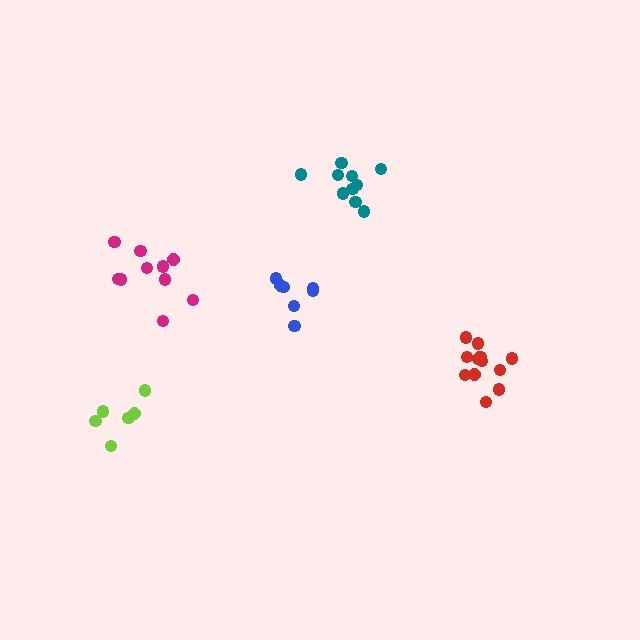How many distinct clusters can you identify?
There are 5 distinct clusters.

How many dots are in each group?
Group 1: 7 dots, Group 2: 10 dots, Group 3: 7 dots, Group 4: 13 dots, Group 5: 10 dots (47 total).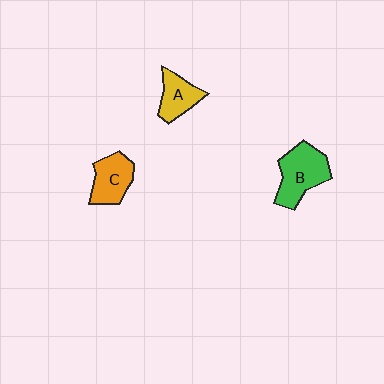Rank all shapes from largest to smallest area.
From largest to smallest: B (green), C (orange), A (yellow).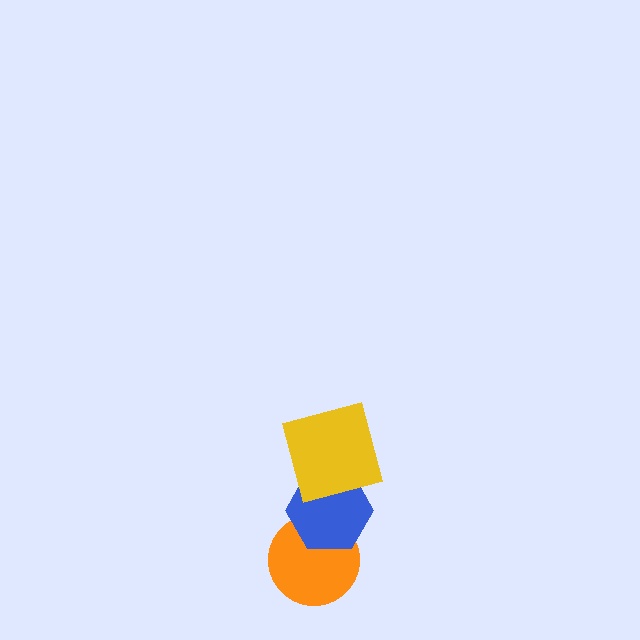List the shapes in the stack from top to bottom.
From top to bottom: the yellow square, the blue hexagon, the orange circle.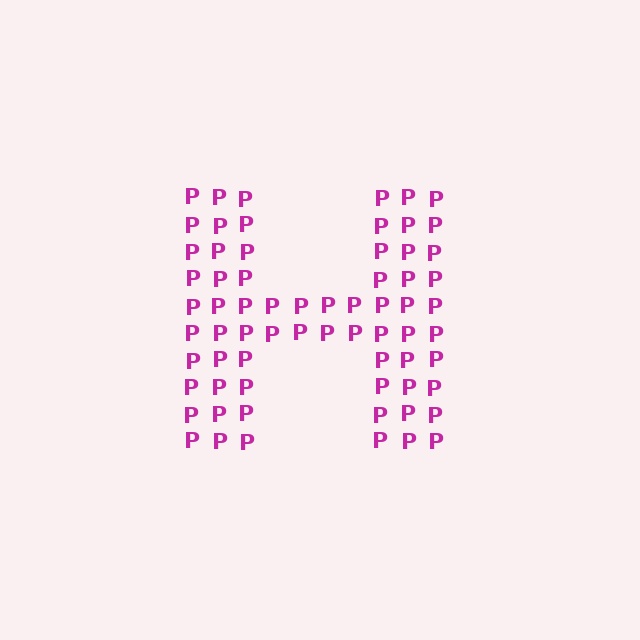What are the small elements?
The small elements are letter P's.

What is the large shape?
The large shape is the letter H.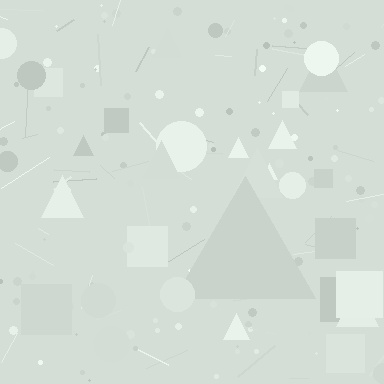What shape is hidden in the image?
A triangle is hidden in the image.